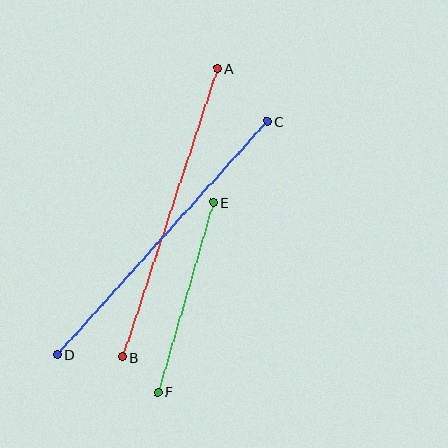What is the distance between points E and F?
The distance is approximately 198 pixels.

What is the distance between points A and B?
The distance is approximately 304 pixels.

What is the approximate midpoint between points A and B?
The midpoint is at approximately (169, 213) pixels.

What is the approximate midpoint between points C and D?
The midpoint is at approximately (162, 238) pixels.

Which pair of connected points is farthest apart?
Points C and D are farthest apart.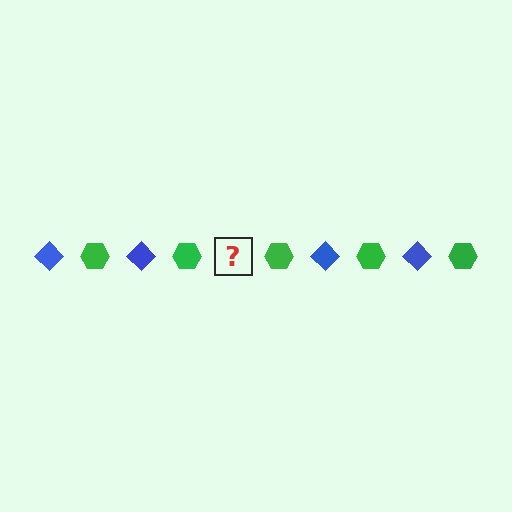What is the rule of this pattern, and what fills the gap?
The rule is that the pattern alternates between blue diamond and green hexagon. The gap should be filled with a blue diamond.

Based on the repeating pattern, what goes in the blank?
The blank should be a blue diamond.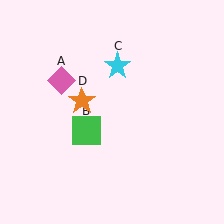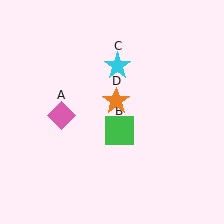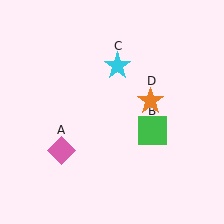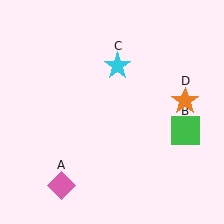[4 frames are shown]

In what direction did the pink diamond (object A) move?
The pink diamond (object A) moved down.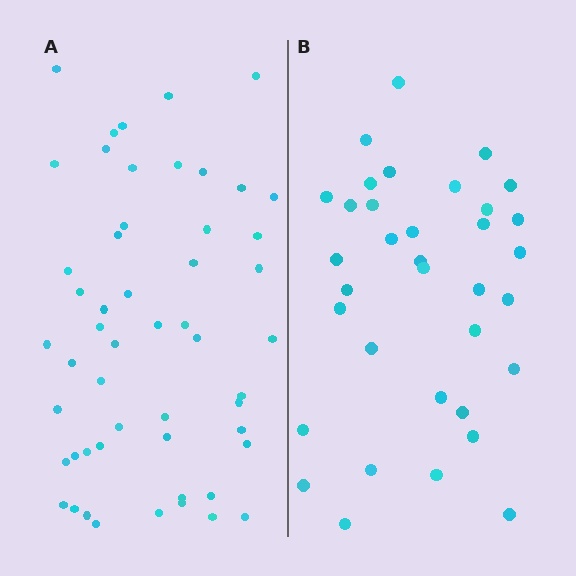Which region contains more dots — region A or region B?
Region A (the left region) has more dots.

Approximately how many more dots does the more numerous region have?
Region A has approximately 20 more dots than region B.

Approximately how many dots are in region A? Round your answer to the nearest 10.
About 50 dots. (The exact count is 53, which rounds to 50.)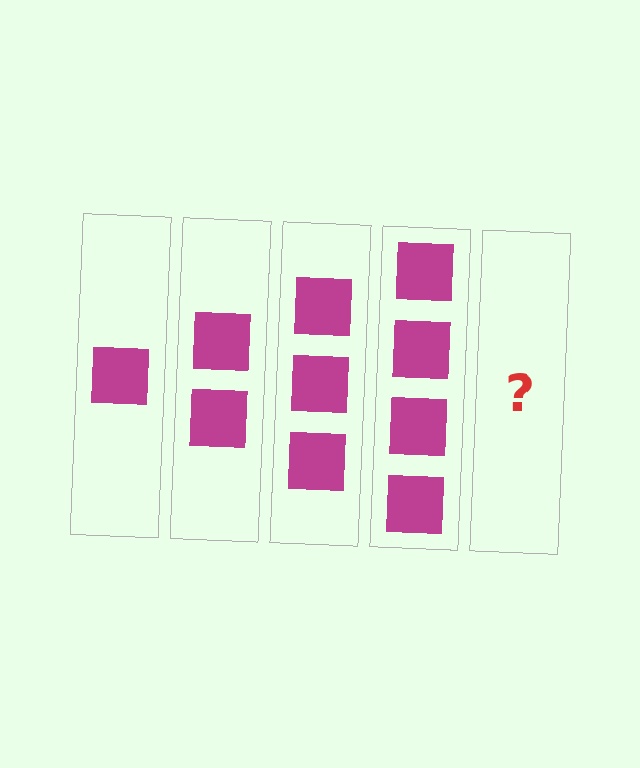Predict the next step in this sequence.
The next step is 5 squares.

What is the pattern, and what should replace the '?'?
The pattern is that each step adds one more square. The '?' should be 5 squares.